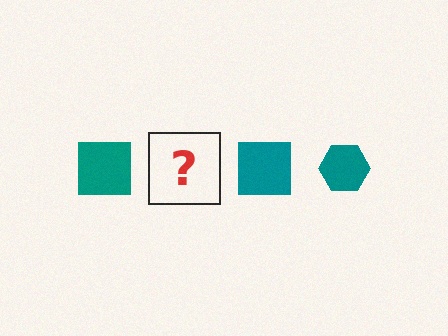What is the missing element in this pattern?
The missing element is a teal hexagon.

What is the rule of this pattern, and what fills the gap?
The rule is that the pattern cycles through square, hexagon shapes in teal. The gap should be filled with a teal hexagon.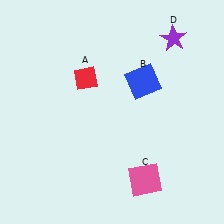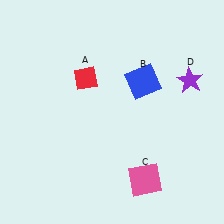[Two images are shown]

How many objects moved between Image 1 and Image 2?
1 object moved between the two images.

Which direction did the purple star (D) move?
The purple star (D) moved down.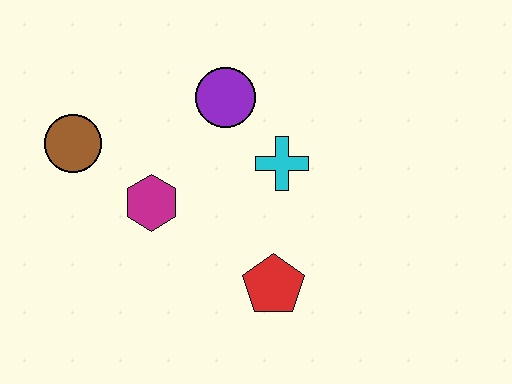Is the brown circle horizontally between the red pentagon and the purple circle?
No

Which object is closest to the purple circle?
The cyan cross is closest to the purple circle.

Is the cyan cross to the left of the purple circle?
No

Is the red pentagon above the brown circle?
No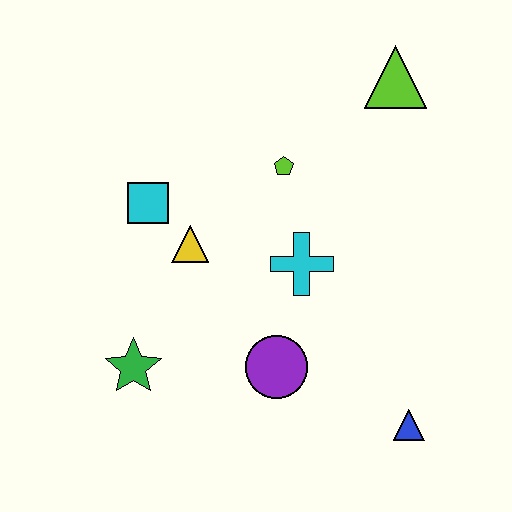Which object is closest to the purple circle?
The cyan cross is closest to the purple circle.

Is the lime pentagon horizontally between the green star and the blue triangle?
Yes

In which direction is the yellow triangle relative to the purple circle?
The yellow triangle is above the purple circle.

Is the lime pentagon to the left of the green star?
No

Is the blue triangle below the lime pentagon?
Yes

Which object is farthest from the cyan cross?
The lime triangle is farthest from the cyan cross.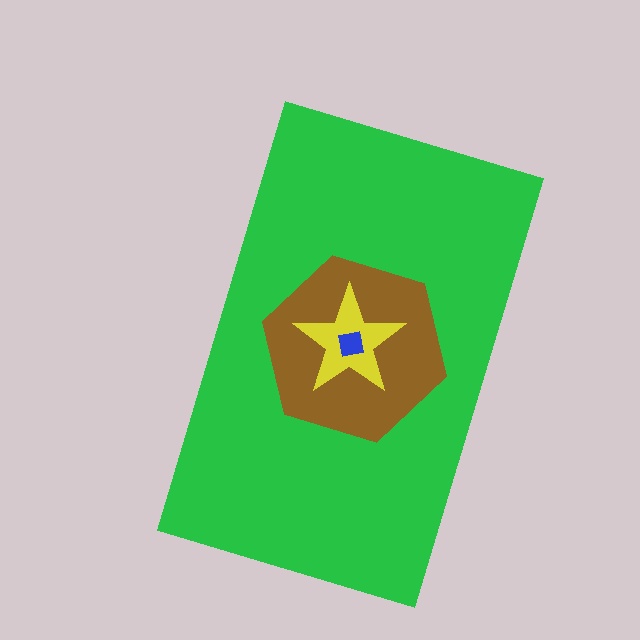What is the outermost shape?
The green rectangle.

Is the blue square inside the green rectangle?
Yes.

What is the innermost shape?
The blue square.